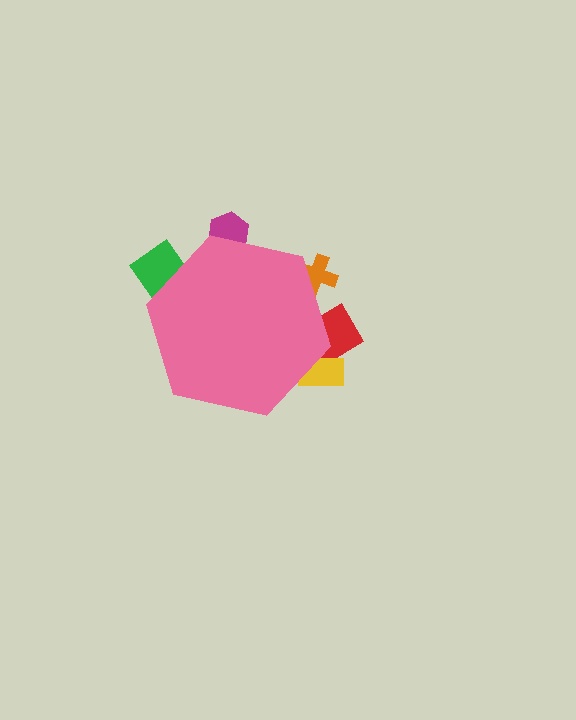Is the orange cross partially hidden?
Yes, the orange cross is partially hidden behind the pink hexagon.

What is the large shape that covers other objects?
A pink hexagon.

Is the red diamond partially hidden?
Yes, the red diamond is partially hidden behind the pink hexagon.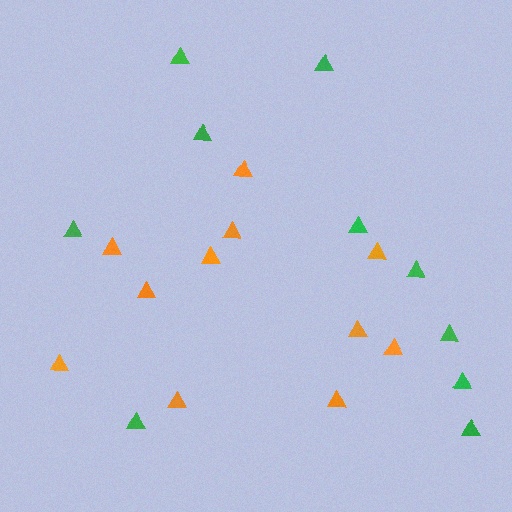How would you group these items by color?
There are 2 groups: one group of green triangles (10) and one group of orange triangles (11).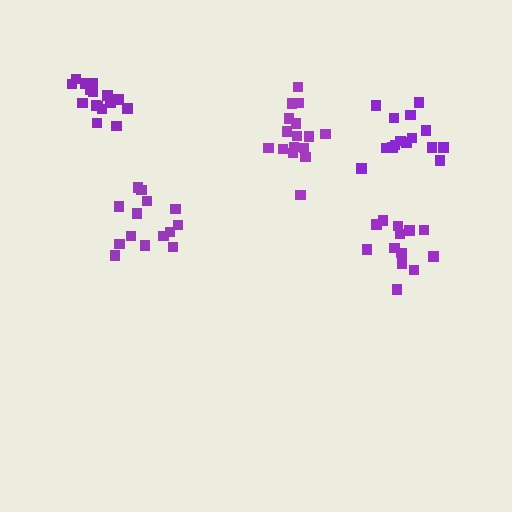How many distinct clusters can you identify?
There are 5 distinct clusters.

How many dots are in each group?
Group 1: 16 dots, Group 2: 14 dots, Group 3: 13 dots, Group 4: 16 dots, Group 5: 16 dots (75 total).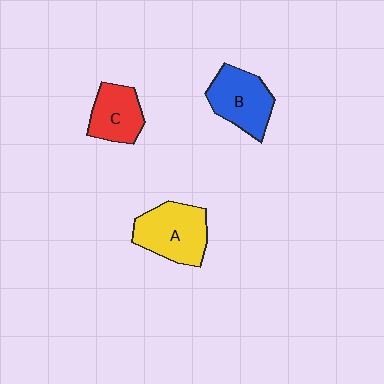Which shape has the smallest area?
Shape C (red).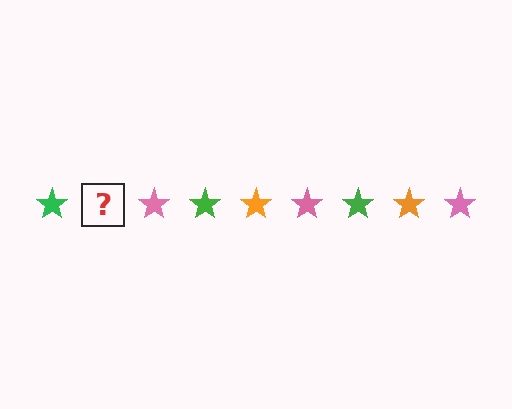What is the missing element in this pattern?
The missing element is an orange star.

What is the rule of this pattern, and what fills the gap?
The rule is that the pattern cycles through green, orange, pink stars. The gap should be filled with an orange star.